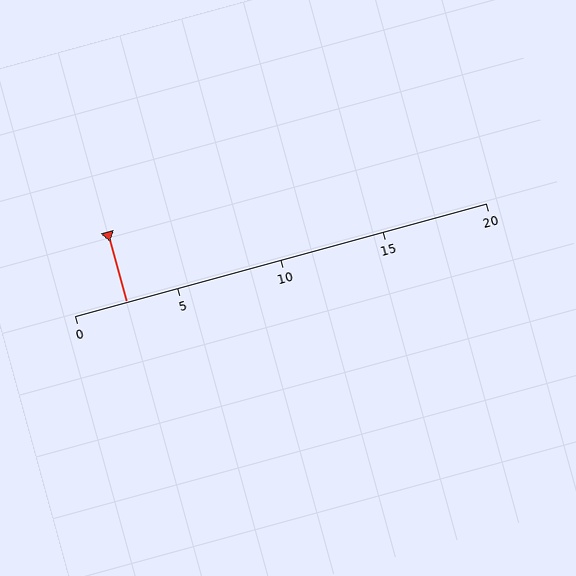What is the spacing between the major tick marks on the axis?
The major ticks are spaced 5 apart.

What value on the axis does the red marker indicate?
The marker indicates approximately 2.5.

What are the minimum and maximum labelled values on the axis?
The axis runs from 0 to 20.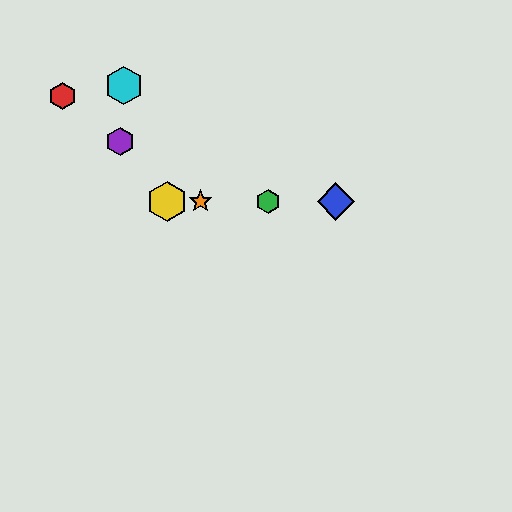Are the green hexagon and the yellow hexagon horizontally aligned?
Yes, both are at y≈201.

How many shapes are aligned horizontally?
4 shapes (the blue diamond, the green hexagon, the yellow hexagon, the orange star) are aligned horizontally.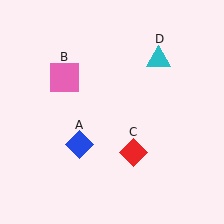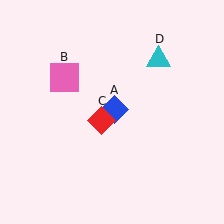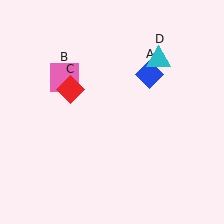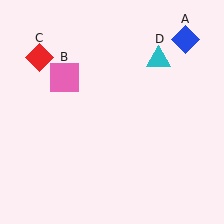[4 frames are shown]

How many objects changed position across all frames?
2 objects changed position: blue diamond (object A), red diamond (object C).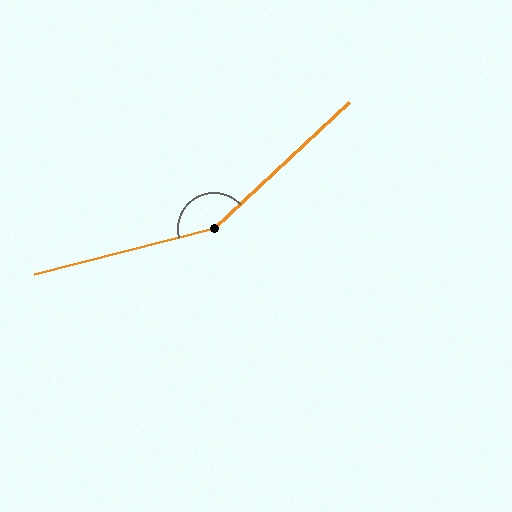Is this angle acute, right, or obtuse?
It is obtuse.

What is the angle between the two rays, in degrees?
Approximately 151 degrees.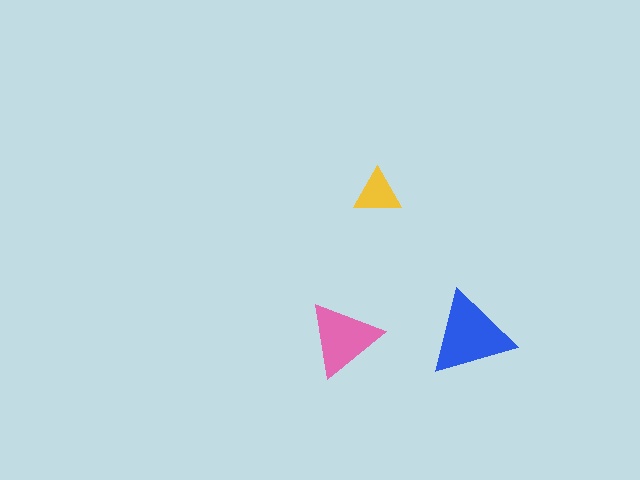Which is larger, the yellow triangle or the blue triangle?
The blue one.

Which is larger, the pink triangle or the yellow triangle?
The pink one.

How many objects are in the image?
There are 3 objects in the image.